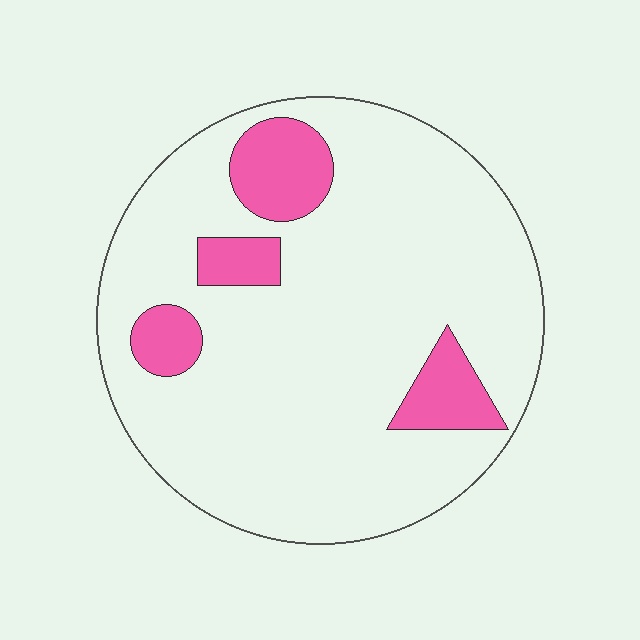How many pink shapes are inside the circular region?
4.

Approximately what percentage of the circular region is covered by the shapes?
Approximately 15%.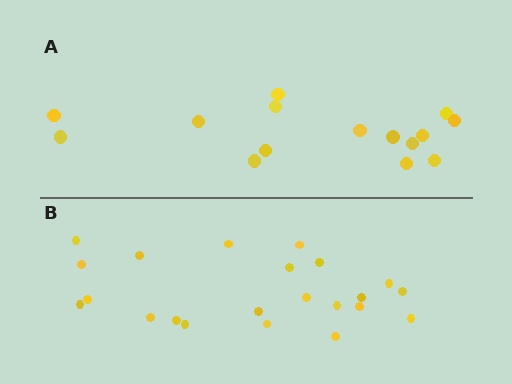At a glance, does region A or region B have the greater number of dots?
Region B (the bottom region) has more dots.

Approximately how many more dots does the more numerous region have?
Region B has roughly 8 or so more dots than region A.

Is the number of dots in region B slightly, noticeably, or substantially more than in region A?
Region B has substantially more. The ratio is roughly 1.5 to 1.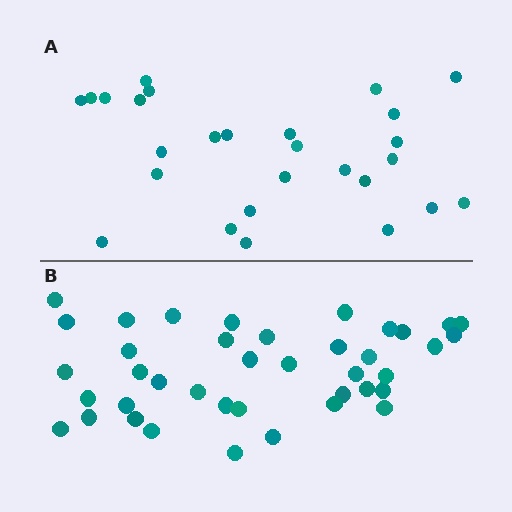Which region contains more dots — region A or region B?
Region B (the bottom region) has more dots.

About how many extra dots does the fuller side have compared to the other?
Region B has approximately 15 more dots than region A.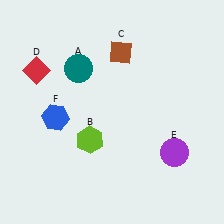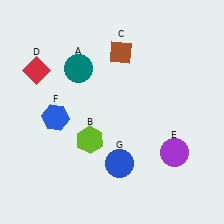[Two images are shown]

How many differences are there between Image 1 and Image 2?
There is 1 difference between the two images.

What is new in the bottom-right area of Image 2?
A blue circle (G) was added in the bottom-right area of Image 2.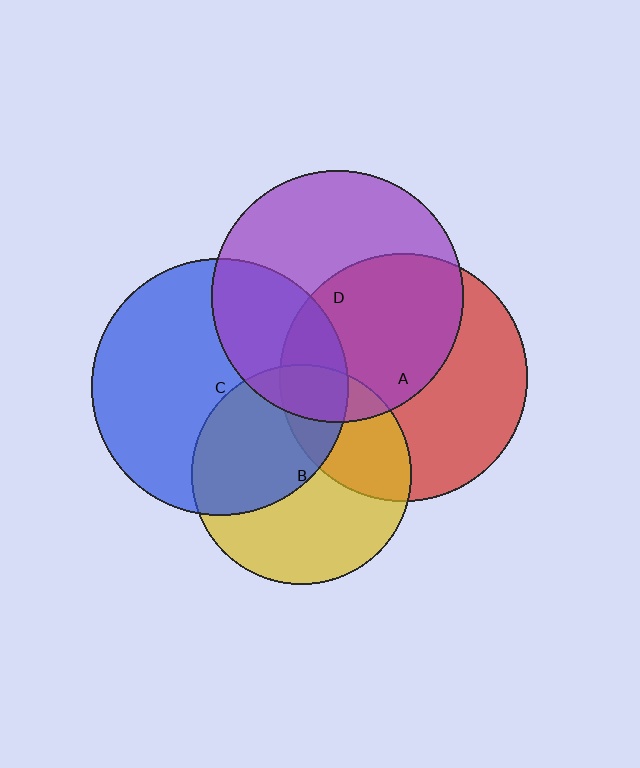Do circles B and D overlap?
Yes.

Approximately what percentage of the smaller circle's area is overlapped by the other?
Approximately 15%.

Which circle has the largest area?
Circle C (blue).